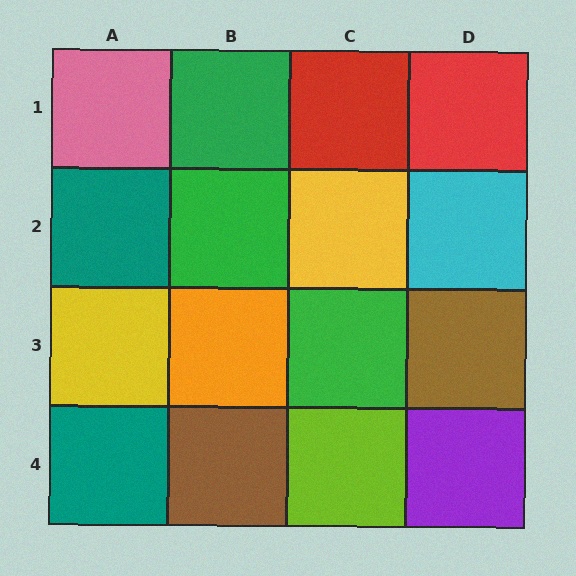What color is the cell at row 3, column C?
Green.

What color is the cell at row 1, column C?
Red.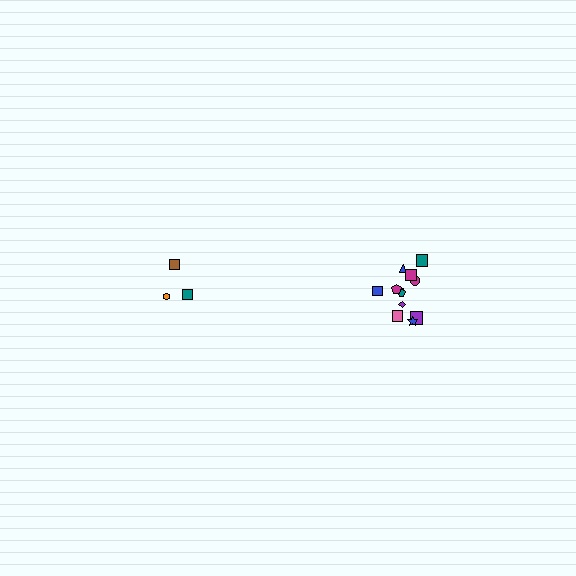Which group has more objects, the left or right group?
The right group.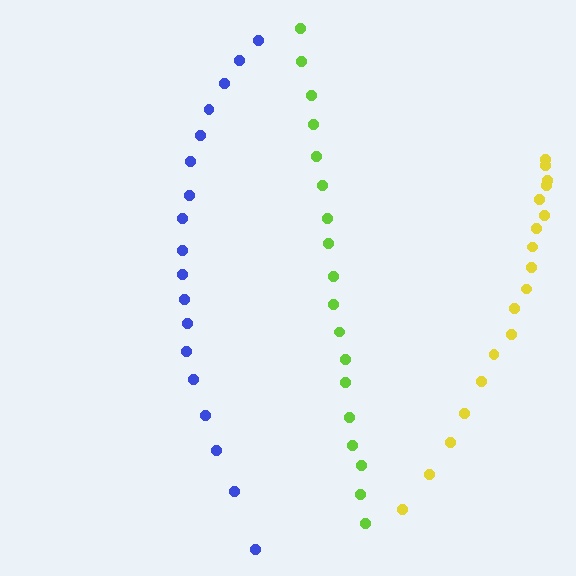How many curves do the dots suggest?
There are 3 distinct paths.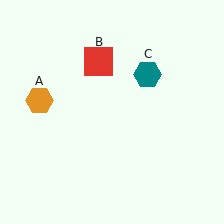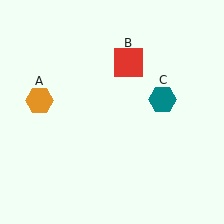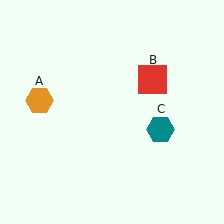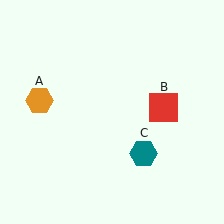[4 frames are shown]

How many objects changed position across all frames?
2 objects changed position: red square (object B), teal hexagon (object C).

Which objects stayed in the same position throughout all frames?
Orange hexagon (object A) remained stationary.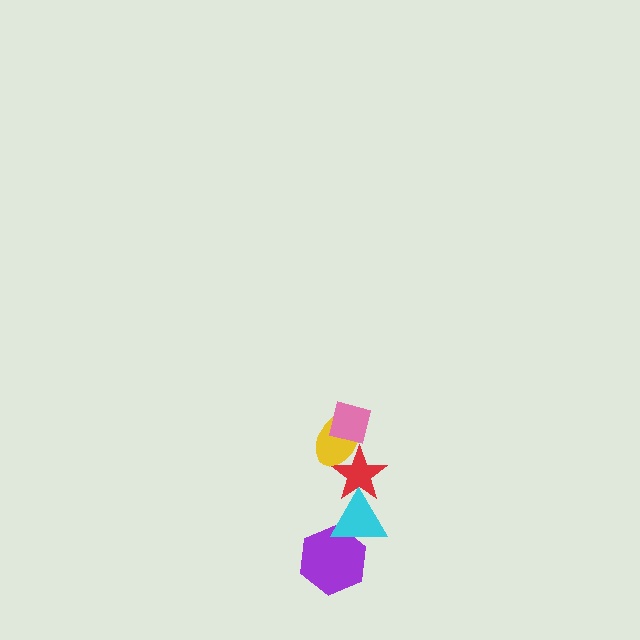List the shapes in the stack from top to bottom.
From top to bottom: the pink square, the yellow ellipse, the red star, the cyan triangle, the purple hexagon.